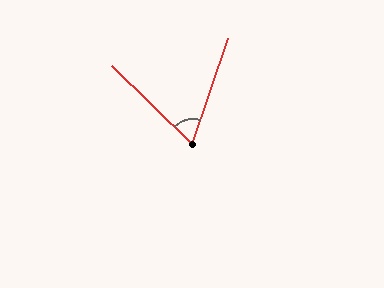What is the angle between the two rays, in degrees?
Approximately 64 degrees.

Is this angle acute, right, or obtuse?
It is acute.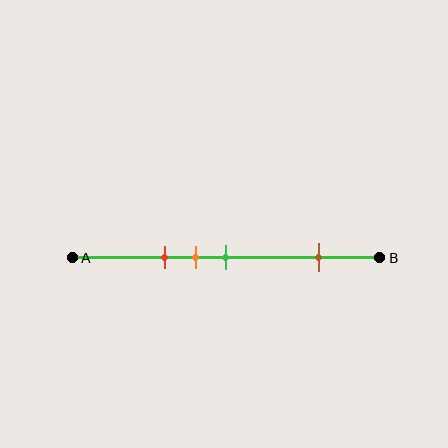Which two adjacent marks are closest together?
The orange and green marks are the closest adjacent pair.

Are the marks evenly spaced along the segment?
No, the marks are not evenly spaced.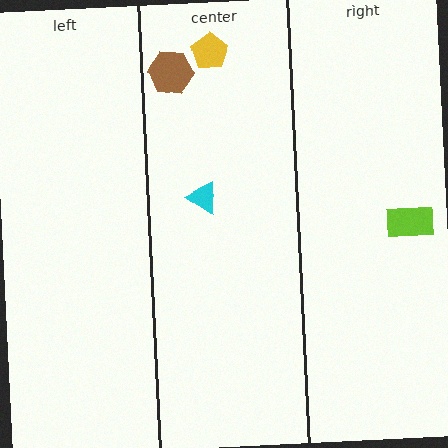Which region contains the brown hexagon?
The center region.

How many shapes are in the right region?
1.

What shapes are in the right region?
The lime rectangle.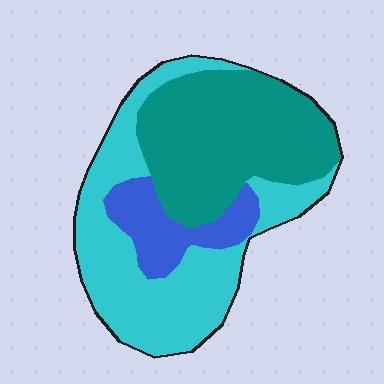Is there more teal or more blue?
Teal.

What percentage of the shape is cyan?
Cyan covers 44% of the shape.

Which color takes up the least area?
Blue, at roughly 15%.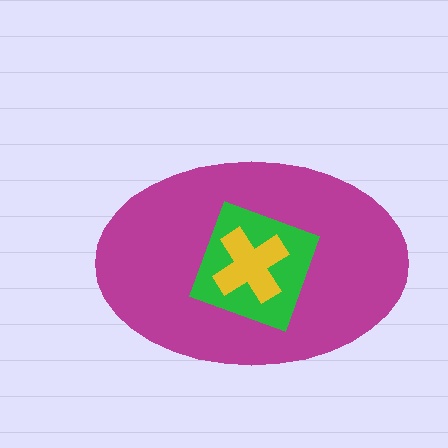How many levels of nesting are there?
3.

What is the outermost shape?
The magenta ellipse.